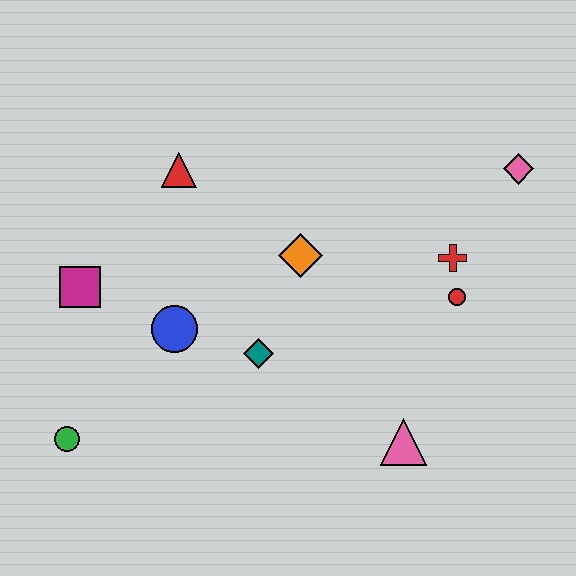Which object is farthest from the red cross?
The green circle is farthest from the red cross.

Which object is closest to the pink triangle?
The red circle is closest to the pink triangle.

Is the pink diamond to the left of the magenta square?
No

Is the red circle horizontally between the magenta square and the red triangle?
No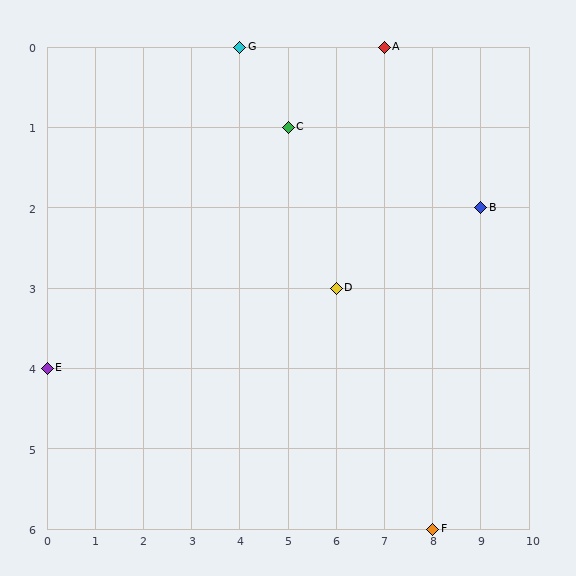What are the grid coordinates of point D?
Point D is at grid coordinates (6, 3).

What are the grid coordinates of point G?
Point G is at grid coordinates (4, 0).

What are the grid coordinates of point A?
Point A is at grid coordinates (7, 0).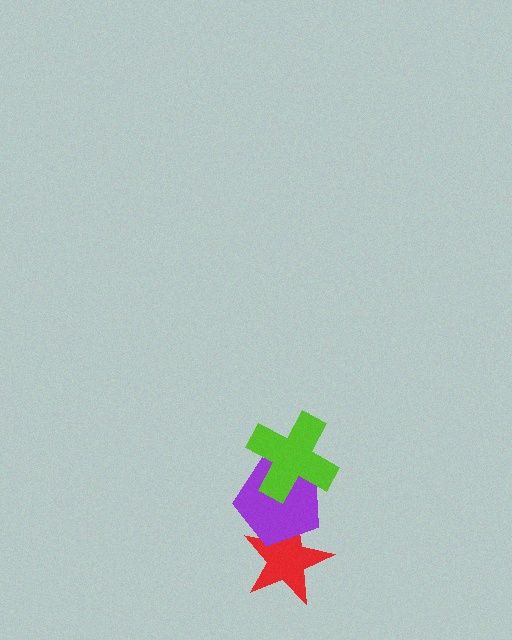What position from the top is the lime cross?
The lime cross is 1st from the top.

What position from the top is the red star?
The red star is 3rd from the top.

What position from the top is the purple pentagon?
The purple pentagon is 2nd from the top.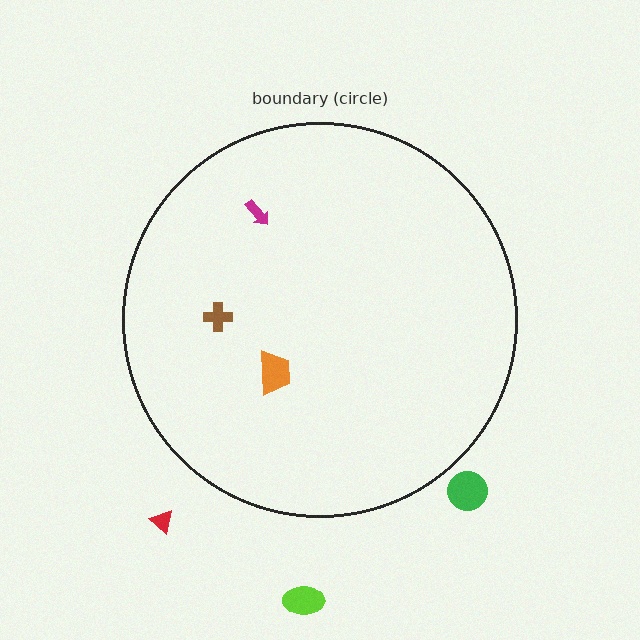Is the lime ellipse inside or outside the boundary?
Outside.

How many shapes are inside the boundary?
3 inside, 3 outside.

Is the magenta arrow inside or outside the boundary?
Inside.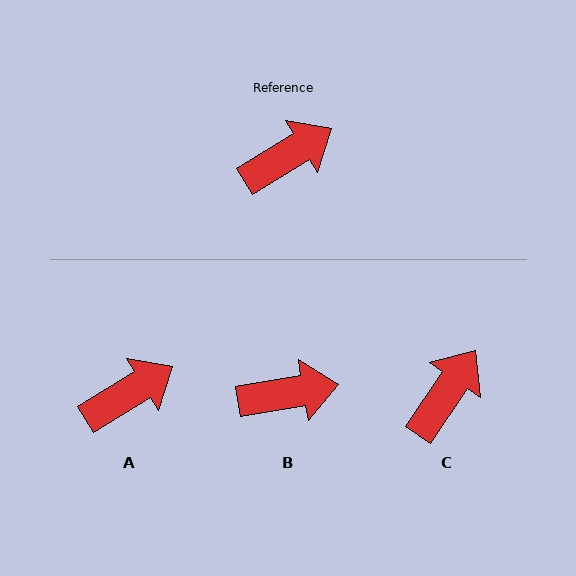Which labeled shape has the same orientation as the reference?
A.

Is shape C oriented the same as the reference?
No, it is off by about 24 degrees.